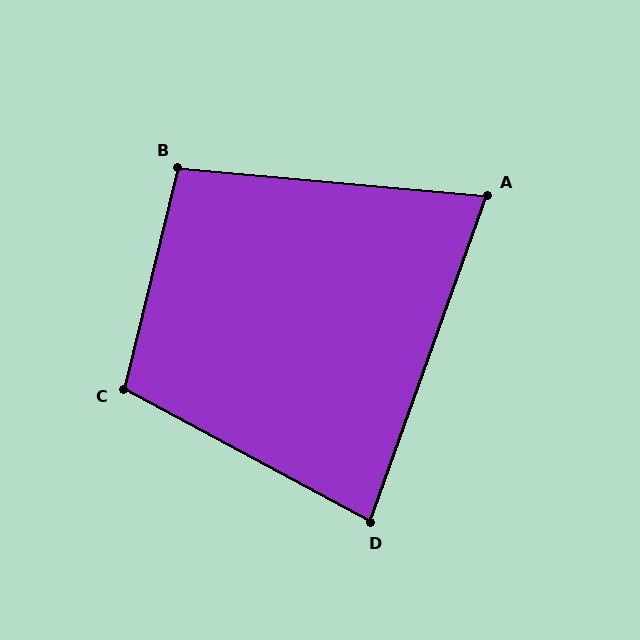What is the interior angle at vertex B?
Approximately 99 degrees (obtuse).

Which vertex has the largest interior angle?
C, at approximately 105 degrees.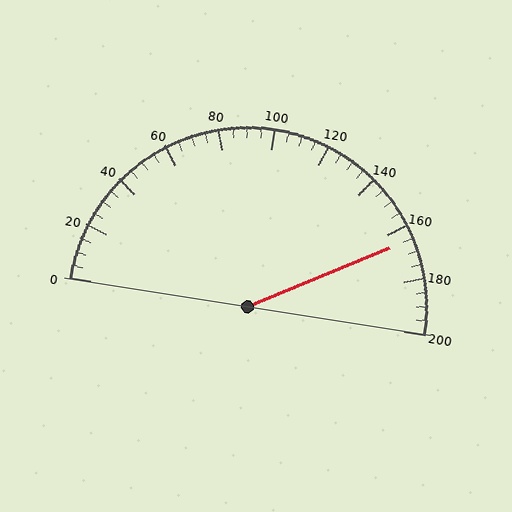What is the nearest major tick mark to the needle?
The nearest major tick mark is 160.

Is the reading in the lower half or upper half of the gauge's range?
The reading is in the upper half of the range (0 to 200).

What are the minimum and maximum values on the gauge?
The gauge ranges from 0 to 200.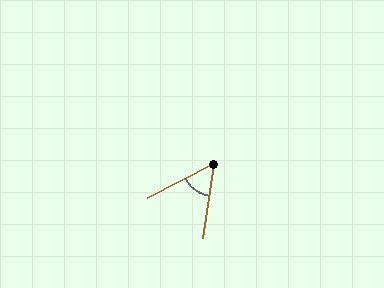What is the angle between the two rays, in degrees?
Approximately 54 degrees.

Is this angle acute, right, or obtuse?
It is acute.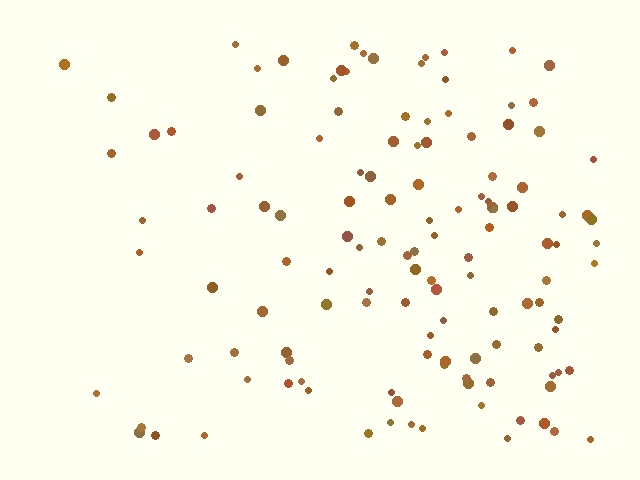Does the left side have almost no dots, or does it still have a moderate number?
Still a moderate number, just noticeably fewer than the right.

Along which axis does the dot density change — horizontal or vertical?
Horizontal.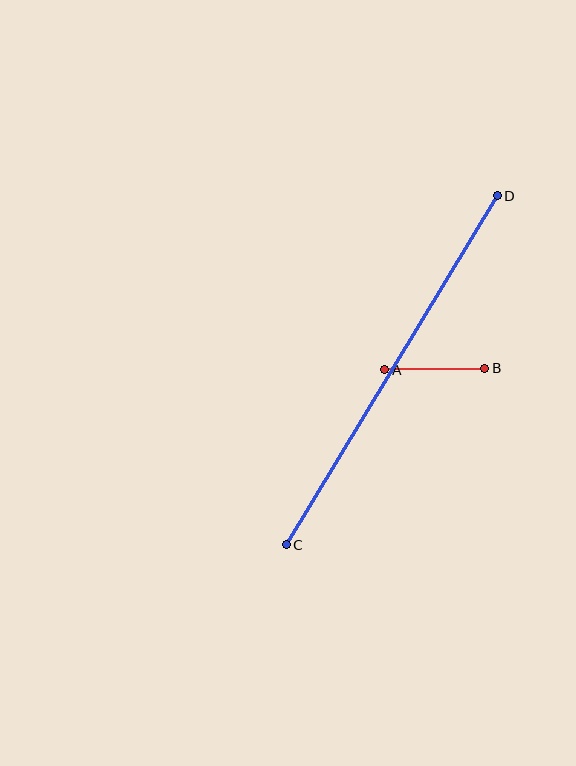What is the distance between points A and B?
The distance is approximately 100 pixels.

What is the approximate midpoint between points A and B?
The midpoint is at approximately (435, 369) pixels.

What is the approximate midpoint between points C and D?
The midpoint is at approximately (392, 370) pixels.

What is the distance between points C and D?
The distance is approximately 408 pixels.